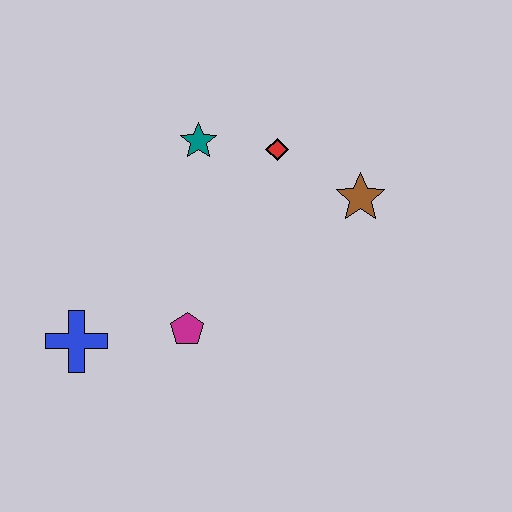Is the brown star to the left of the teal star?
No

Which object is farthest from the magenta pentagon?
The brown star is farthest from the magenta pentagon.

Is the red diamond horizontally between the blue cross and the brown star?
Yes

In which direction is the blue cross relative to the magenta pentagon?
The blue cross is to the left of the magenta pentagon.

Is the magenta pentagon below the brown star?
Yes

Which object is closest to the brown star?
The red diamond is closest to the brown star.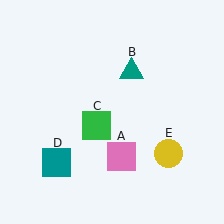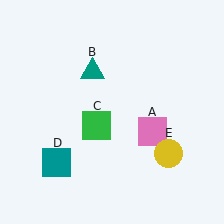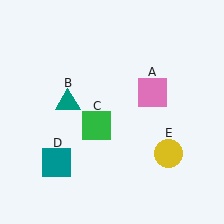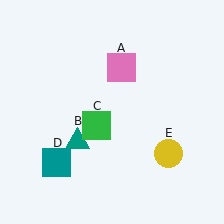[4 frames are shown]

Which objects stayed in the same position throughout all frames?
Green square (object C) and teal square (object D) and yellow circle (object E) remained stationary.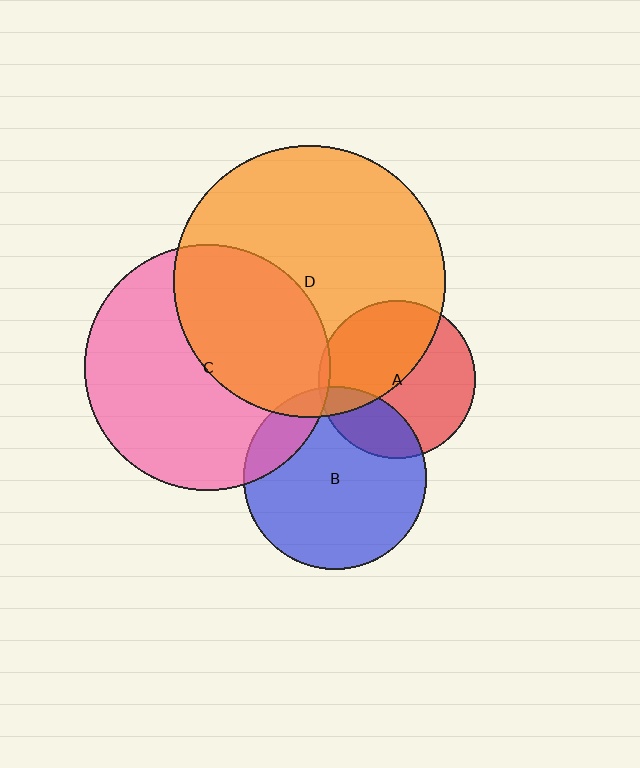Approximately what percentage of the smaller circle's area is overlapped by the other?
Approximately 40%.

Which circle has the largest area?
Circle D (orange).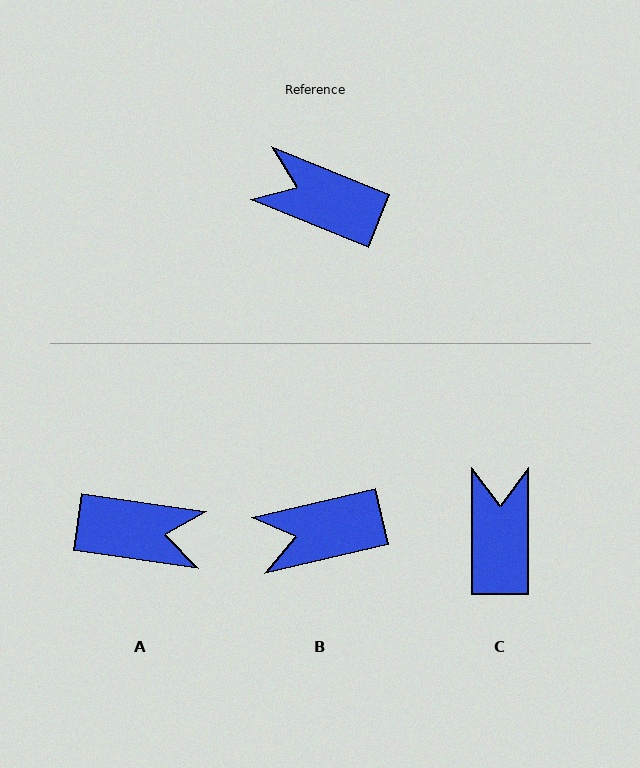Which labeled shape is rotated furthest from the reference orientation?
A, about 166 degrees away.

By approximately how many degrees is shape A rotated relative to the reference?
Approximately 166 degrees clockwise.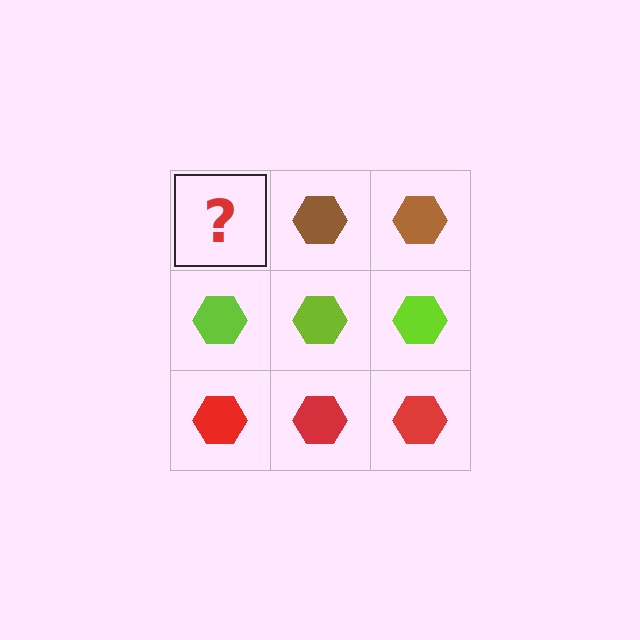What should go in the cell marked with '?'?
The missing cell should contain a brown hexagon.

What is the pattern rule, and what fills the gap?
The rule is that each row has a consistent color. The gap should be filled with a brown hexagon.